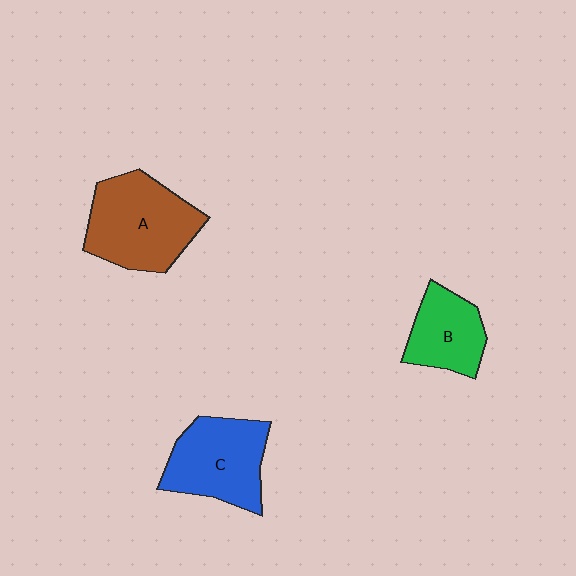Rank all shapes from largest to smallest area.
From largest to smallest: A (brown), C (blue), B (green).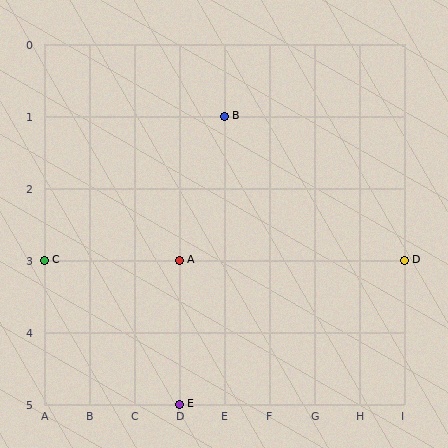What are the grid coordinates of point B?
Point B is at grid coordinates (E, 1).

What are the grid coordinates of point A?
Point A is at grid coordinates (D, 3).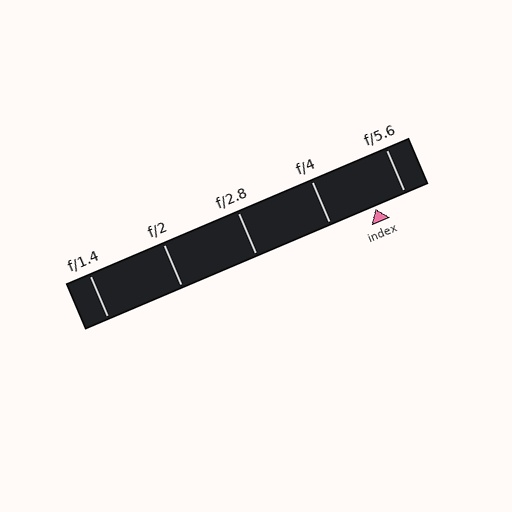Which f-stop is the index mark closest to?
The index mark is closest to f/5.6.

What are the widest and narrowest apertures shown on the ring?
The widest aperture shown is f/1.4 and the narrowest is f/5.6.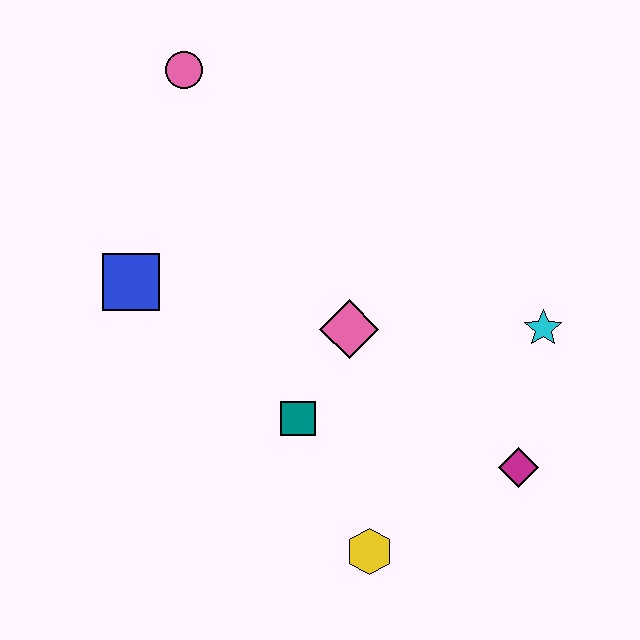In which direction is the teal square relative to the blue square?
The teal square is to the right of the blue square.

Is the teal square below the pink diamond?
Yes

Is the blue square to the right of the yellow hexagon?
No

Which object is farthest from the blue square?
The magenta diamond is farthest from the blue square.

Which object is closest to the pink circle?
The blue square is closest to the pink circle.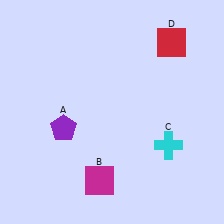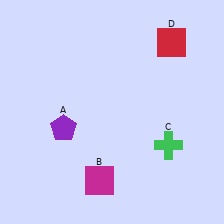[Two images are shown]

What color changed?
The cross (C) changed from cyan in Image 1 to green in Image 2.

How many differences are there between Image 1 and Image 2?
There is 1 difference between the two images.